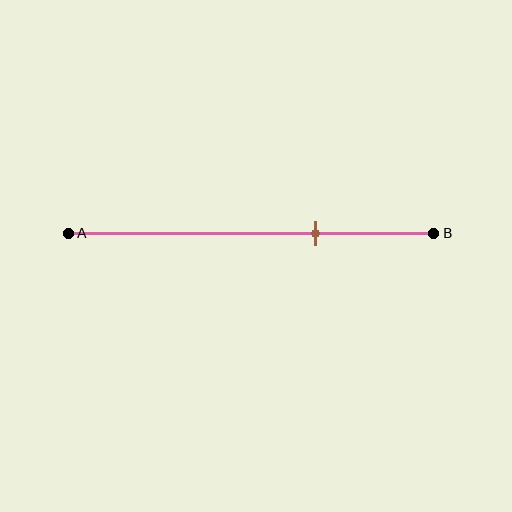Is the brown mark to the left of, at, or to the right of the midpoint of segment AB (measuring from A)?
The brown mark is to the right of the midpoint of segment AB.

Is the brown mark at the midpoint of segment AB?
No, the mark is at about 70% from A, not at the 50% midpoint.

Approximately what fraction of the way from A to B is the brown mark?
The brown mark is approximately 70% of the way from A to B.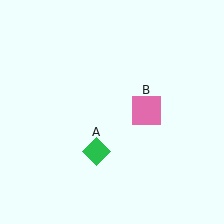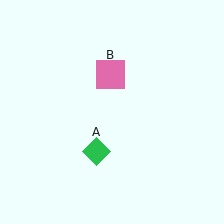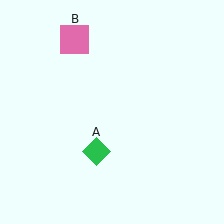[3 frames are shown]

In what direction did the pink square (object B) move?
The pink square (object B) moved up and to the left.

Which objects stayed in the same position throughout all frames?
Green diamond (object A) remained stationary.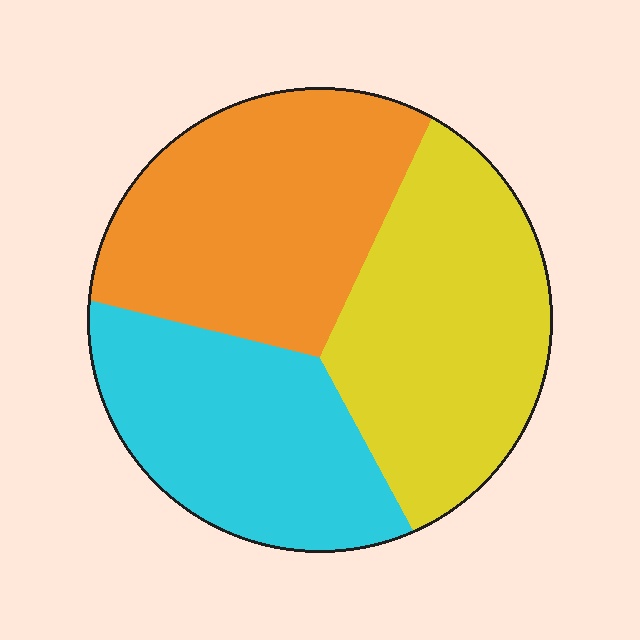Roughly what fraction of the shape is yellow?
Yellow covers about 35% of the shape.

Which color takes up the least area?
Cyan, at roughly 30%.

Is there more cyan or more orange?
Orange.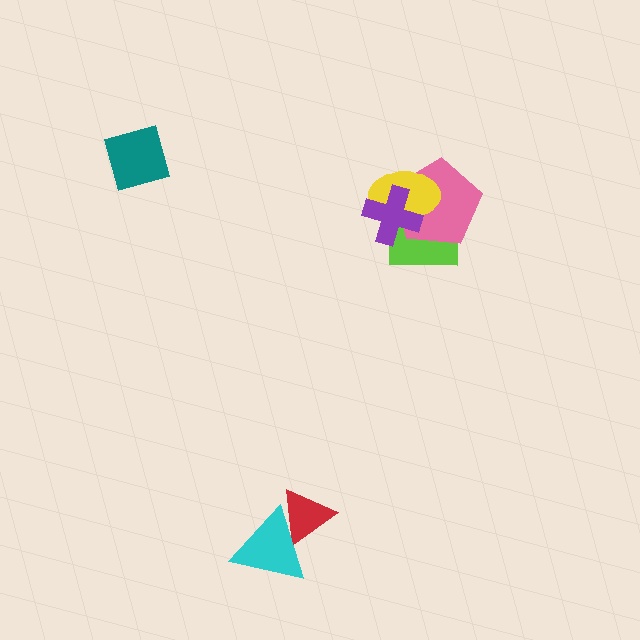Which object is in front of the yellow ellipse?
The purple cross is in front of the yellow ellipse.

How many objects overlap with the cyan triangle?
1 object overlaps with the cyan triangle.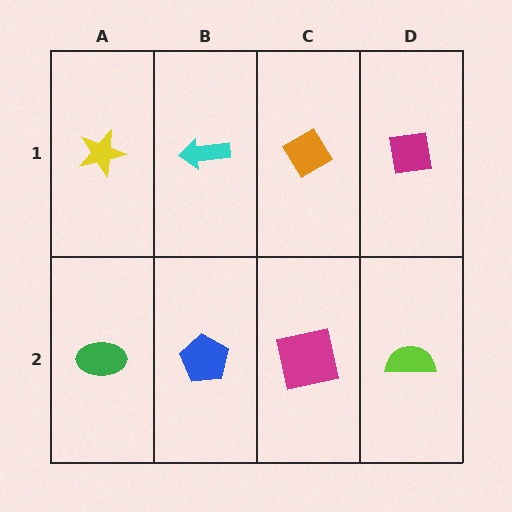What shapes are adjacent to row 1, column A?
A green ellipse (row 2, column A), a cyan arrow (row 1, column B).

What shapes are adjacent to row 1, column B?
A blue pentagon (row 2, column B), a yellow star (row 1, column A), an orange diamond (row 1, column C).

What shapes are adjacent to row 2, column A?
A yellow star (row 1, column A), a blue pentagon (row 2, column B).